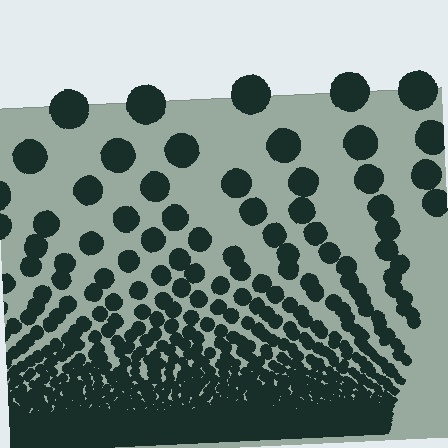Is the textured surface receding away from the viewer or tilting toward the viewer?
The surface appears to tilt toward the viewer. Texture elements get larger and sparser toward the top.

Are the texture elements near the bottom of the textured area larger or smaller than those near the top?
Smaller. The gradient is inverted — elements near the bottom are smaller and denser.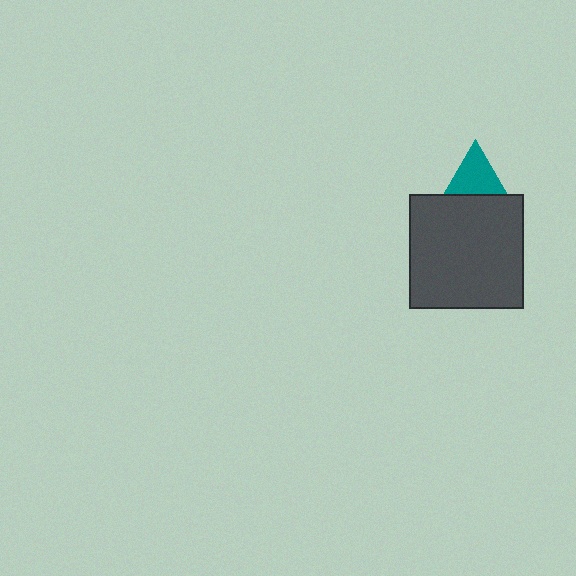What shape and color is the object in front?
The object in front is a dark gray square.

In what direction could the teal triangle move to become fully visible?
The teal triangle could move up. That would shift it out from behind the dark gray square entirely.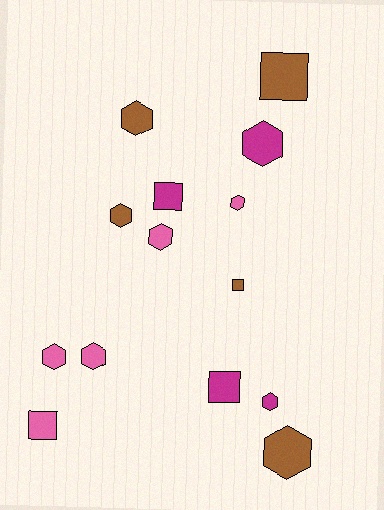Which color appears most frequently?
Brown, with 5 objects.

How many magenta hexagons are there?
There are 2 magenta hexagons.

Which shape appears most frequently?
Hexagon, with 9 objects.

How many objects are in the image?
There are 14 objects.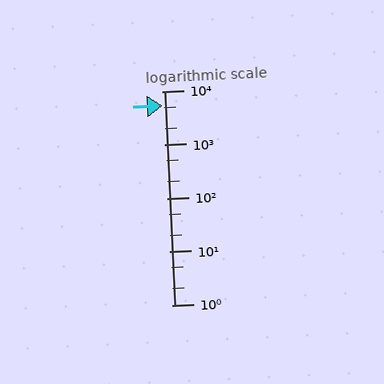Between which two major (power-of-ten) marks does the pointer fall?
The pointer is between 1000 and 10000.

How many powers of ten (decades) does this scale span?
The scale spans 4 decades, from 1 to 10000.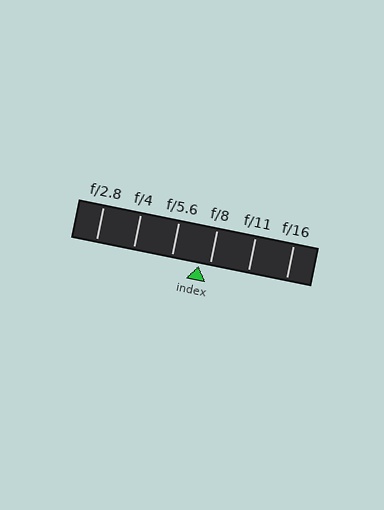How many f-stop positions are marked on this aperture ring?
There are 6 f-stop positions marked.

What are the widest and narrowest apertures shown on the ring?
The widest aperture shown is f/2.8 and the narrowest is f/16.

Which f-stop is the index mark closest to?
The index mark is closest to f/8.